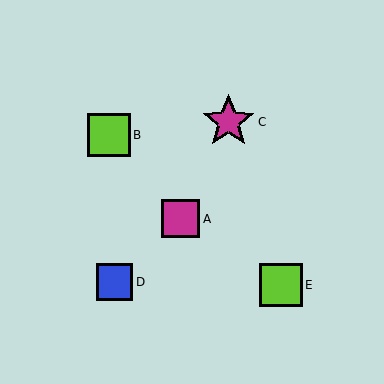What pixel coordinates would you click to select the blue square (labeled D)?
Click at (114, 282) to select the blue square D.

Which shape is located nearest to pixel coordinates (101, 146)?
The lime square (labeled B) at (109, 135) is nearest to that location.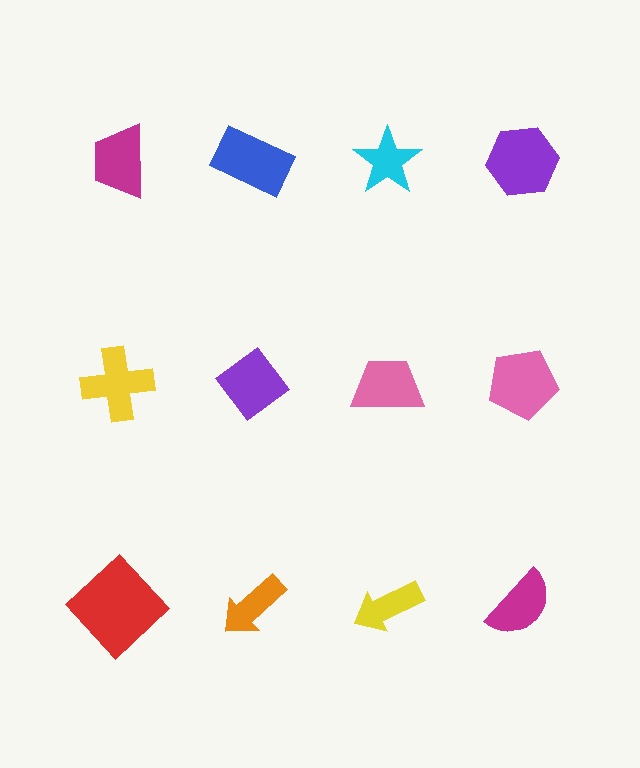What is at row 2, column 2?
A purple diamond.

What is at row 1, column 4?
A purple hexagon.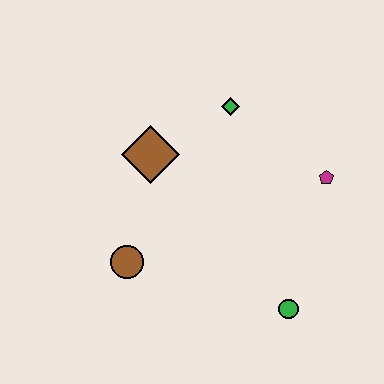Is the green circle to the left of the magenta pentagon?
Yes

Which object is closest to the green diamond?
The brown diamond is closest to the green diamond.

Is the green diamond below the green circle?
No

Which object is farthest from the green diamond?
The green circle is farthest from the green diamond.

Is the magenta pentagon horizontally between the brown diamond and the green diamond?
No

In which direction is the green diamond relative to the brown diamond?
The green diamond is to the right of the brown diamond.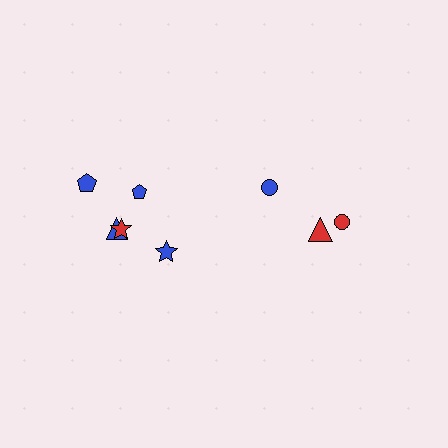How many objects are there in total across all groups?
There are 8 objects.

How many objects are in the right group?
There are 3 objects.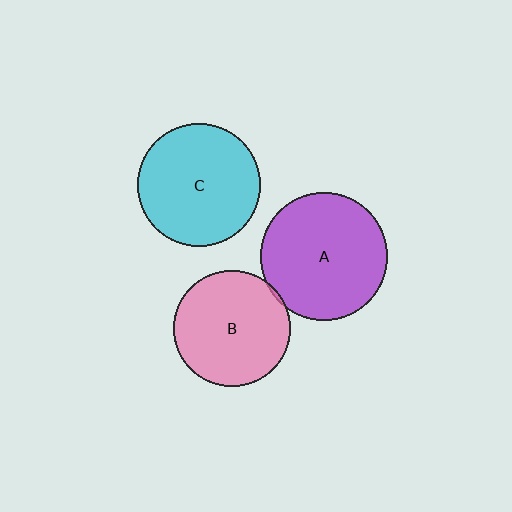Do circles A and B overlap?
Yes.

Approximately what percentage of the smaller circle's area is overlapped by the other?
Approximately 5%.